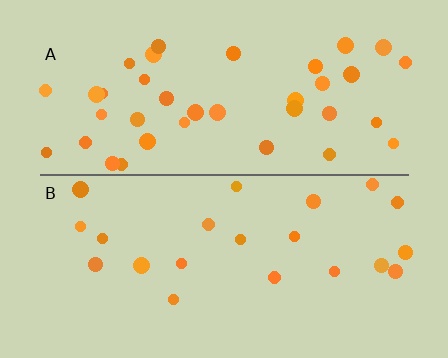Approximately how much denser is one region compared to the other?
Approximately 1.8× — region A over region B.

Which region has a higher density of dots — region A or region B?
A (the top).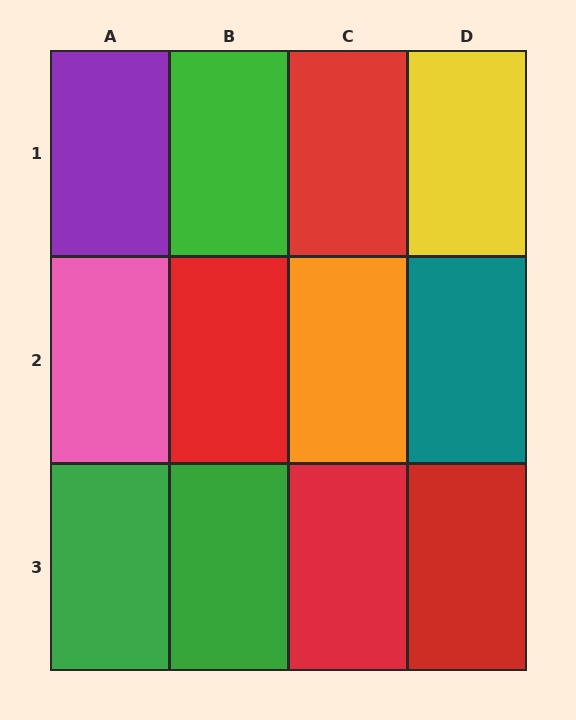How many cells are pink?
1 cell is pink.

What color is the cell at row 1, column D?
Yellow.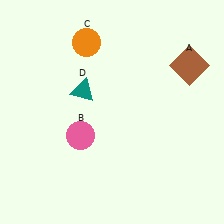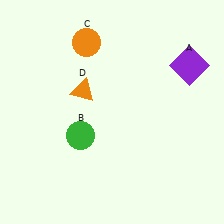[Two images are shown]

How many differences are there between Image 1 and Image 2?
There are 3 differences between the two images.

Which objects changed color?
A changed from brown to purple. B changed from pink to green. D changed from teal to orange.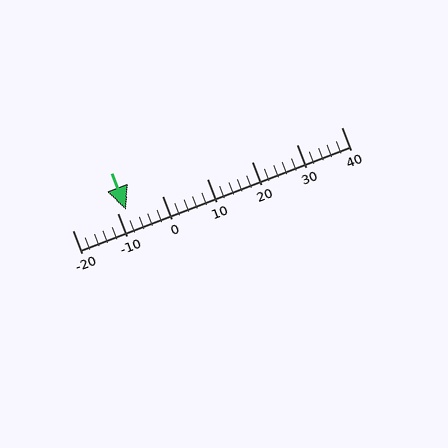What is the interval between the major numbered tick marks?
The major tick marks are spaced 10 units apart.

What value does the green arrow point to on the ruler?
The green arrow points to approximately -8.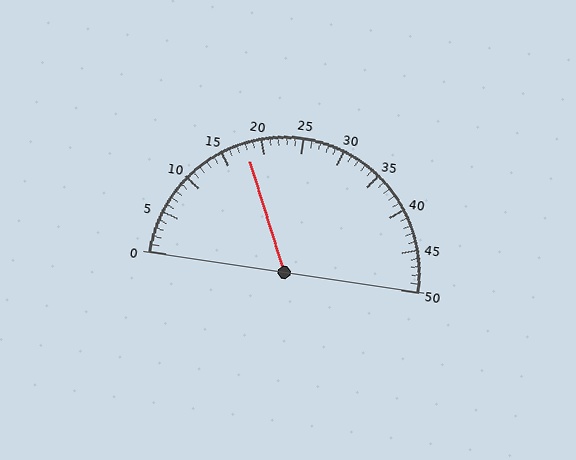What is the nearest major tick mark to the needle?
The nearest major tick mark is 20.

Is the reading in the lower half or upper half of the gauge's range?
The reading is in the lower half of the range (0 to 50).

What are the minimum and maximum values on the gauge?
The gauge ranges from 0 to 50.